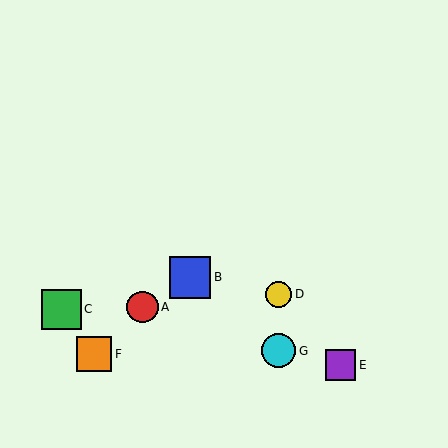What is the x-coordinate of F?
Object F is at x≈94.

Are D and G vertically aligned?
Yes, both are at x≈279.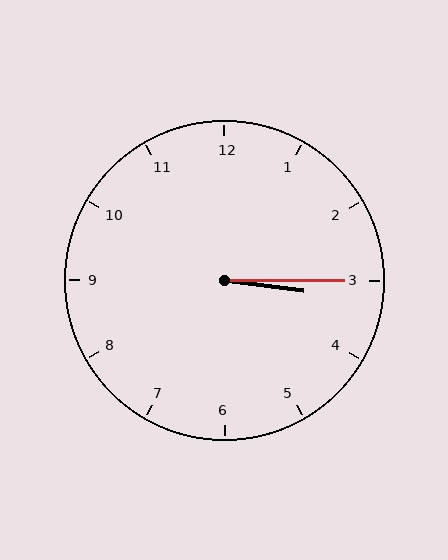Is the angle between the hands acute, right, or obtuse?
It is acute.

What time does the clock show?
3:15.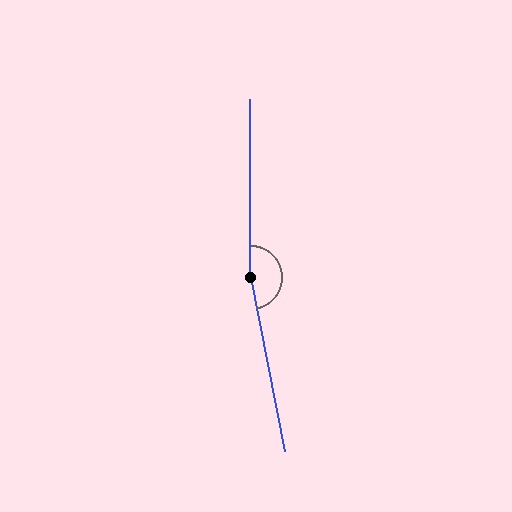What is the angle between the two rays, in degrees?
Approximately 169 degrees.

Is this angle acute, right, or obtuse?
It is obtuse.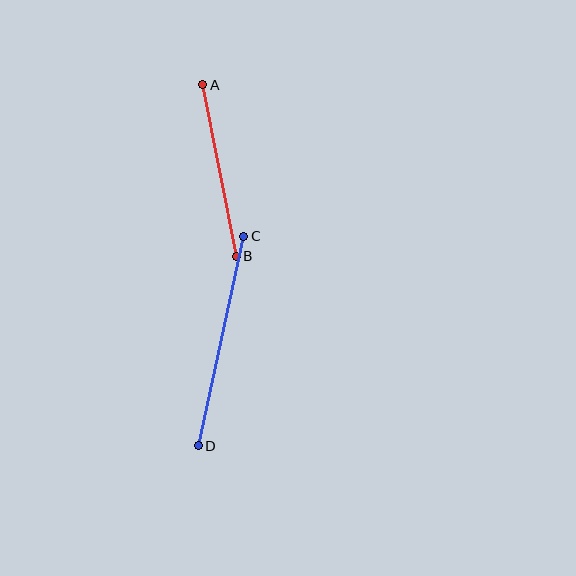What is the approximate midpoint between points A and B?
The midpoint is at approximately (220, 170) pixels.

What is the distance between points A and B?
The distance is approximately 175 pixels.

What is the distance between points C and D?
The distance is approximately 214 pixels.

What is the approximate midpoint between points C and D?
The midpoint is at approximately (221, 341) pixels.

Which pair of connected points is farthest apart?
Points C and D are farthest apart.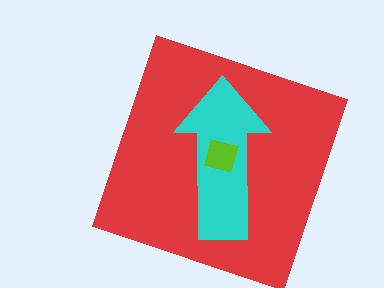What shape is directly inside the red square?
The cyan arrow.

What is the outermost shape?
The red square.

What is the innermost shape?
The lime diamond.